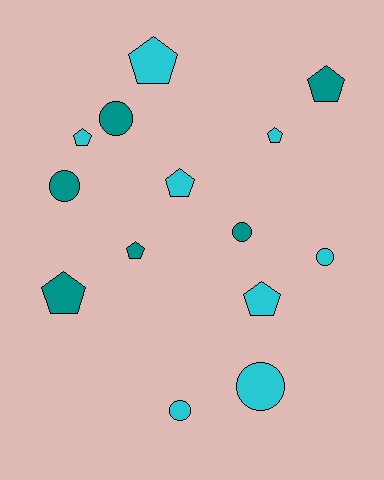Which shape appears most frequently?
Pentagon, with 8 objects.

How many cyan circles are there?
There are 3 cyan circles.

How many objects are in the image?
There are 14 objects.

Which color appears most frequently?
Cyan, with 8 objects.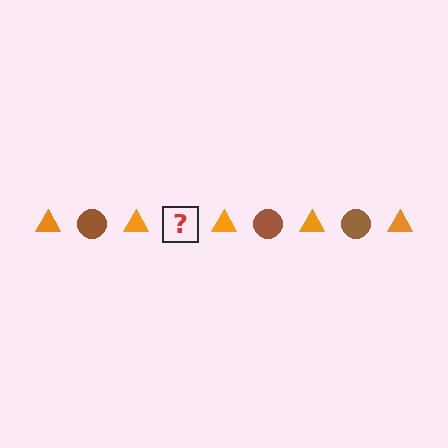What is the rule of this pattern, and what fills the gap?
The rule is that the pattern alternates between orange triangle and brown circle. The gap should be filled with a brown circle.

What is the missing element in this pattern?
The missing element is a brown circle.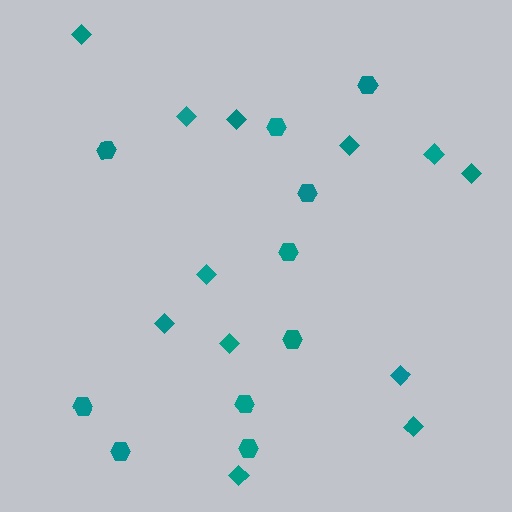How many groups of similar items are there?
There are 2 groups: one group of diamonds (12) and one group of hexagons (10).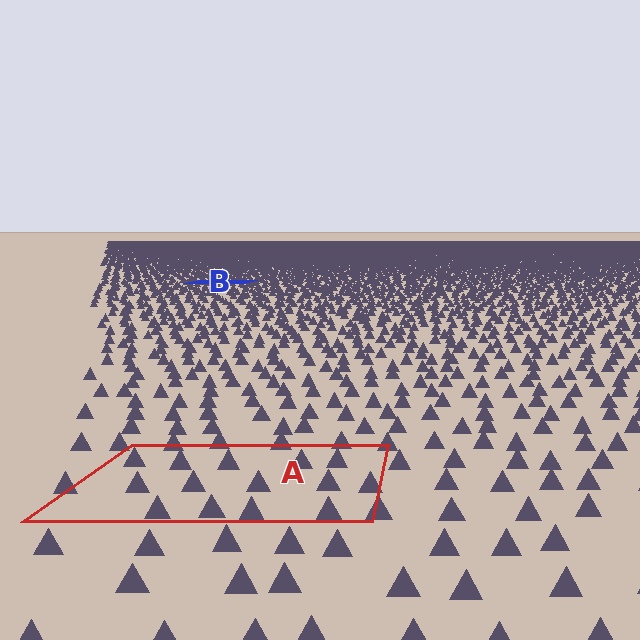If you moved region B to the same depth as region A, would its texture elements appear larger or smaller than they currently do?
They would appear larger. At a closer depth, the same texture elements are projected at a bigger on-screen size.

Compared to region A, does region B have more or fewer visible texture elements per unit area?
Region B has more texture elements per unit area — they are packed more densely because it is farther away.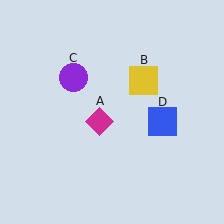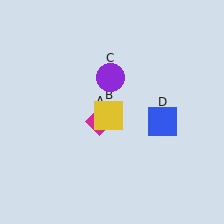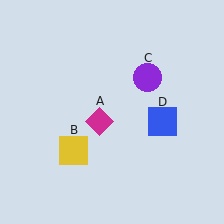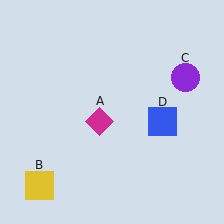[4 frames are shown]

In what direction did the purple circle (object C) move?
The purple circle (object C) moved right.